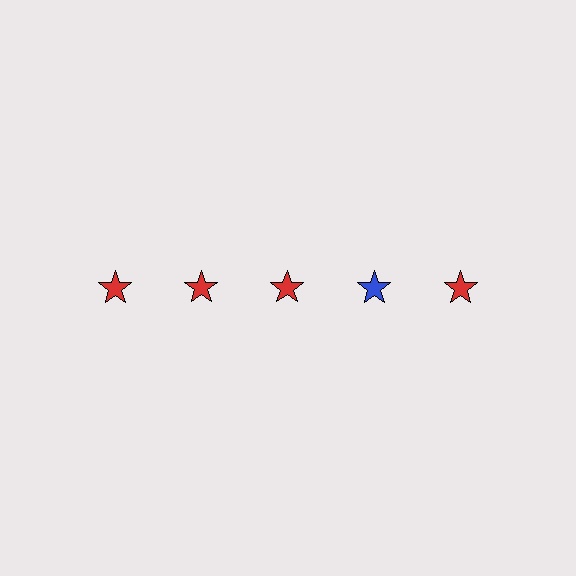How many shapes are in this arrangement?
There are 5 shapes arranged in a grid pattern.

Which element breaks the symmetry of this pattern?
The blue star in the top row, second from right column breaks the symmetry. All other shapes are red stars.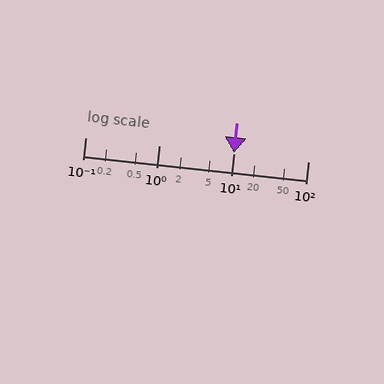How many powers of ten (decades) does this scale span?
The scale spans 3 decades, from 0.1 to 100.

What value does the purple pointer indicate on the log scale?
The pointer indicates approximately 10.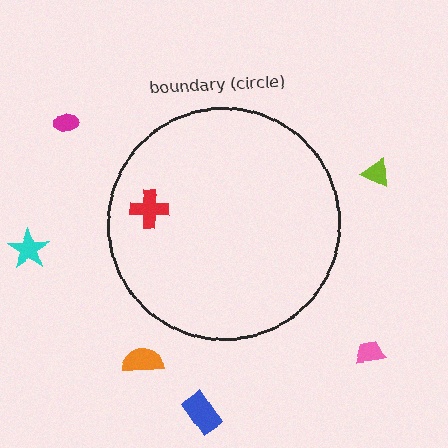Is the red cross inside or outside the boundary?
Inside.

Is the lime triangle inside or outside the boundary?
Outside.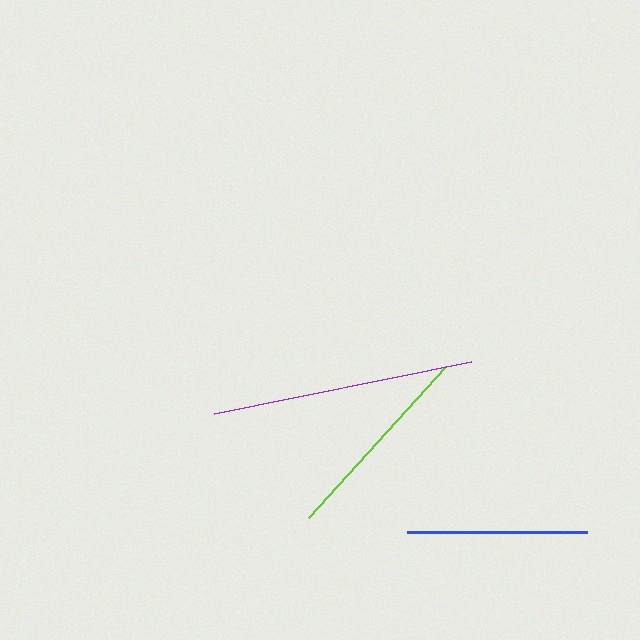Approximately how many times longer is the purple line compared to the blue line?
The purple line is approximately 1.5 times the length of the blue line.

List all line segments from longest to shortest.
From longest to shortest: purple, lime, blue.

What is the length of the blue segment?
The blue segment is approximately 179 pixels long.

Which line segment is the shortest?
The blue line is the shortest at approximately 179 pixels.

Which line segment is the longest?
The purple line is the longest at approximately 262 pixels.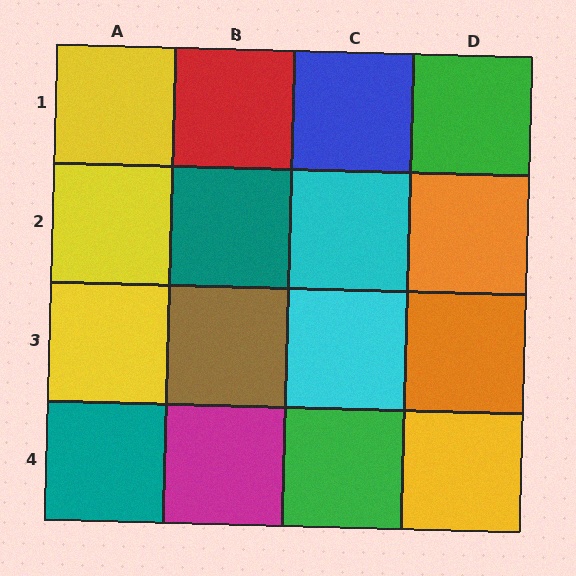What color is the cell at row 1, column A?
Yellow.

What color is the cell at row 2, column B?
Teal.